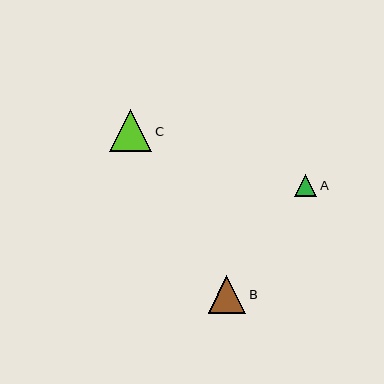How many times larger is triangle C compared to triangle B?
Triangle C is approximately 1.1 times the size of triangle B.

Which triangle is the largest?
Triangle C is the largest with a size of approximately 42 pixels.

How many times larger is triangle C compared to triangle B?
Triangle C is approximately 1.1 times the size of triangle B.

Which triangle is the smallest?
Triangle A is the smallest with a size of approximately 22 pixels.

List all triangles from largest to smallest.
From largest to smallest: C, B, A.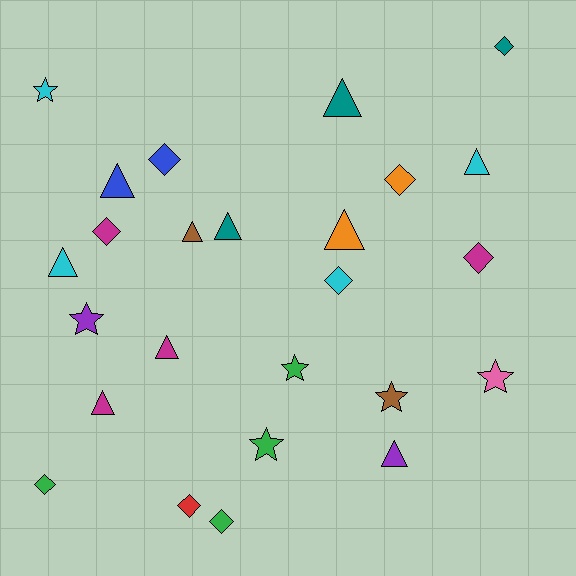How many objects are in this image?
There are 25 objects.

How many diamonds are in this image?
There are 9 diamonds.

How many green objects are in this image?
There are 4 green objects.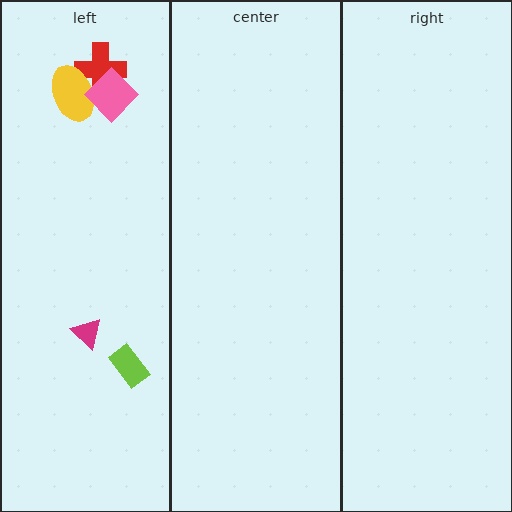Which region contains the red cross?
The left region.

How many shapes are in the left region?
5.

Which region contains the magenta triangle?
The left region.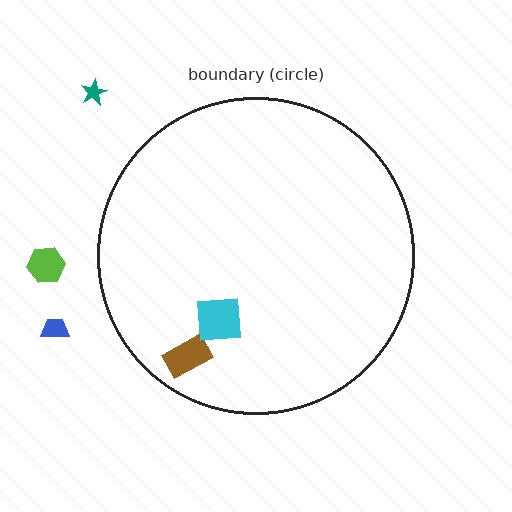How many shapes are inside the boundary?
2 inside, 3 outside.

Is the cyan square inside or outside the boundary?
Inside.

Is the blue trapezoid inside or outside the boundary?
Outside.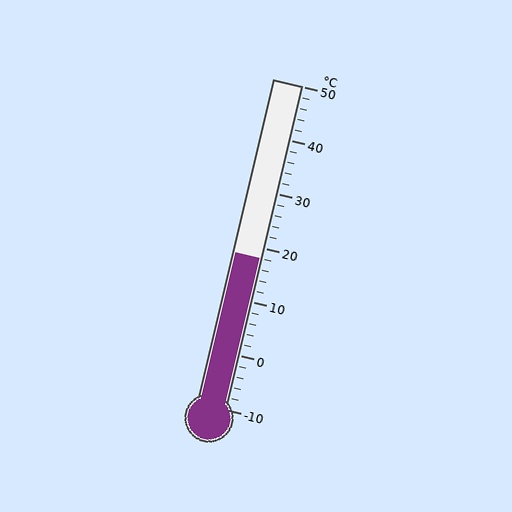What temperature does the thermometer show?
The thermometer shows approximately 18°C.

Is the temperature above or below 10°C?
The temperature is above 10°C.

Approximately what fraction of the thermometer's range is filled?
The thermometer is filled to approximately 45% of its range.